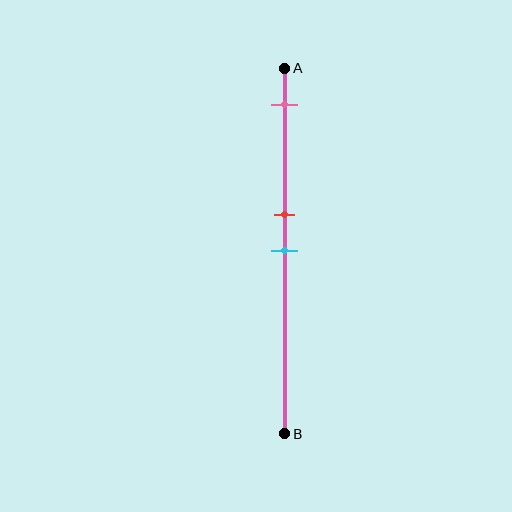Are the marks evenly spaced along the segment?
No, the marks are not evenly spaced.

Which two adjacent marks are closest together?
The red and cyan marks are the closest adjacent pair.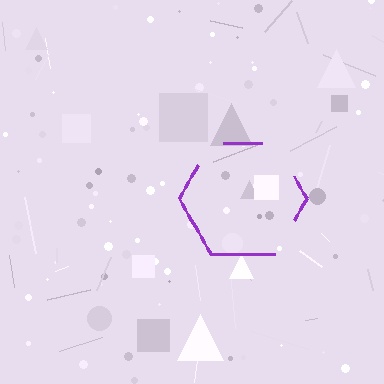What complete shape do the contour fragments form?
The contour fragments form a hexagon.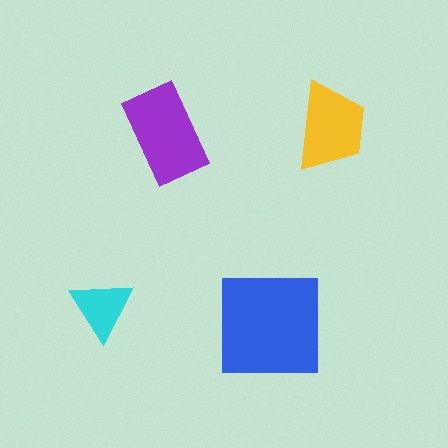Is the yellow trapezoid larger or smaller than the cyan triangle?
Larger.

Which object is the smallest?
The cyan triangle.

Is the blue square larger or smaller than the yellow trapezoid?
Larger.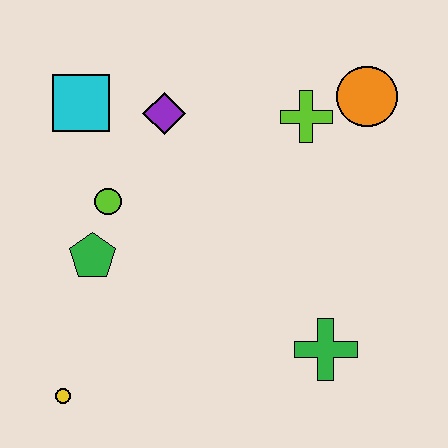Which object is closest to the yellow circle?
The green pentagon is closest to the yellow circle.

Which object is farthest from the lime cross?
The yellow circle is farthest from the lime cross.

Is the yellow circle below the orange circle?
Yes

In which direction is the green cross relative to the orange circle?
The green cross is below the orange circle.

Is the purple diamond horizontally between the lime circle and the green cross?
Yes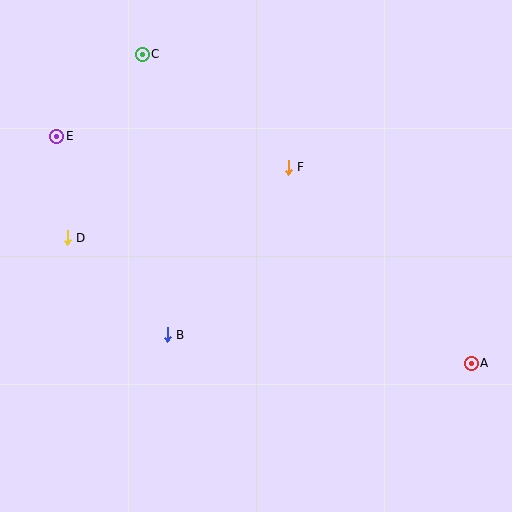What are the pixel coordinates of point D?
Point D is at (67, 238).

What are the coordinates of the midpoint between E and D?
The midpoint between E and D is at (62, 187).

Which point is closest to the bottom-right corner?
Point A is closest to the bottom-right corner.